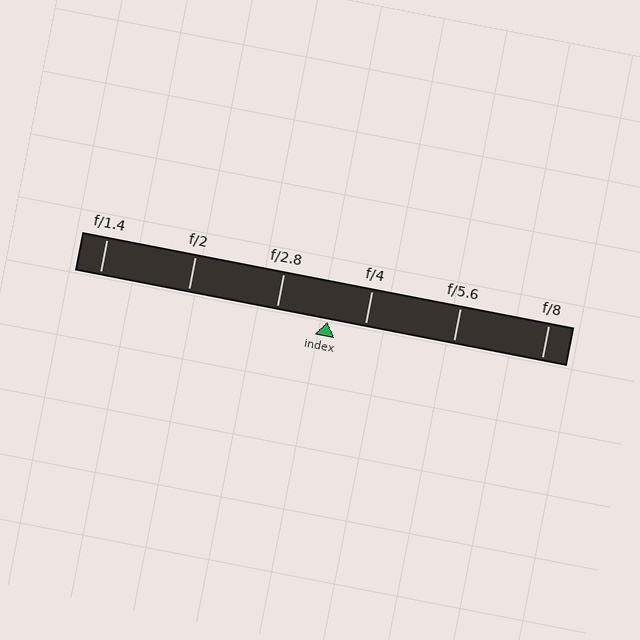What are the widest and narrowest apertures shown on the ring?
The widest aperture shown is f/1.4 and the narrowest is f/8.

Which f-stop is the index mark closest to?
The index mark is closest to f/4.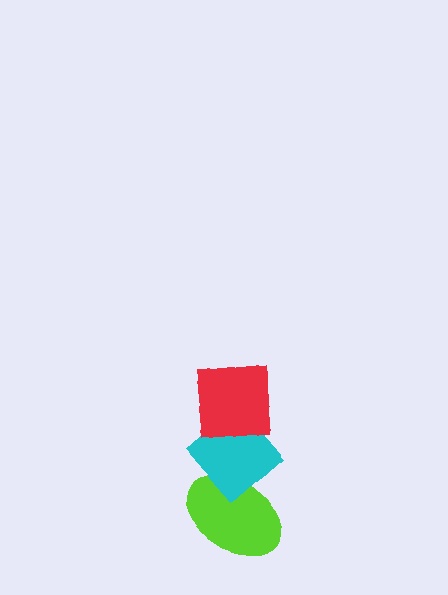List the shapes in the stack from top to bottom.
From top to bottom: the red square, the cyan diamond, the lime ellipse.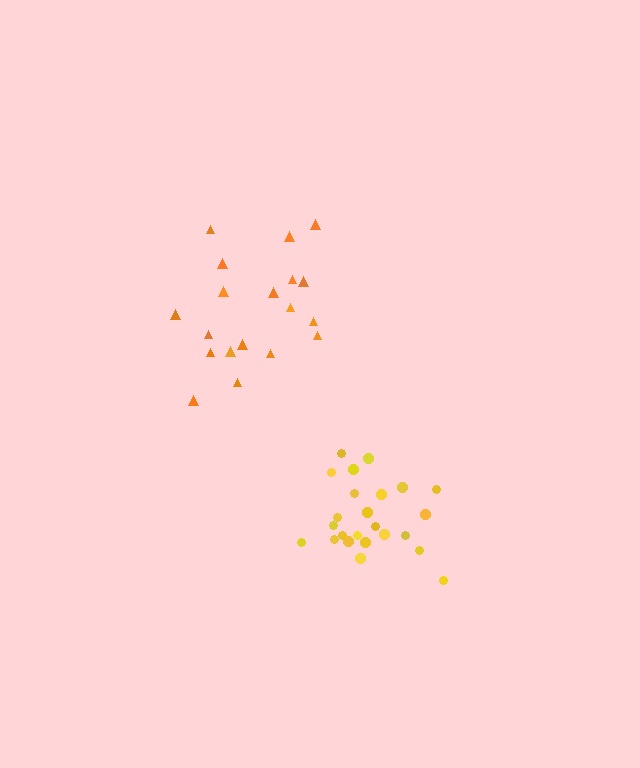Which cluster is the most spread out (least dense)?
Orange.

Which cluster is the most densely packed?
Yellow.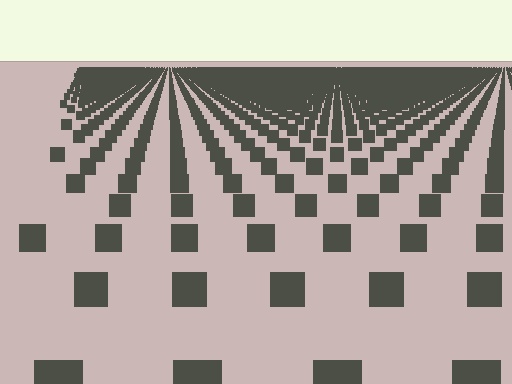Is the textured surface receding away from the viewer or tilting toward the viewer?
The surface is receding away from the viewer. Texture elements get smaller and denser toward the top.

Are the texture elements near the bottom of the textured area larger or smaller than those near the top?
Larger. Near the bottom, elements are closer to the viewer and appear at a bigger on-screen size.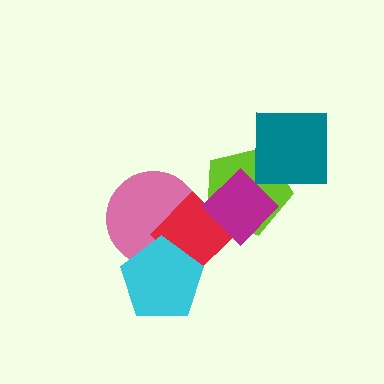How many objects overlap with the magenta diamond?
3 objects overlap with the magenta diamond.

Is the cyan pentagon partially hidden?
No, no other shape covers it.